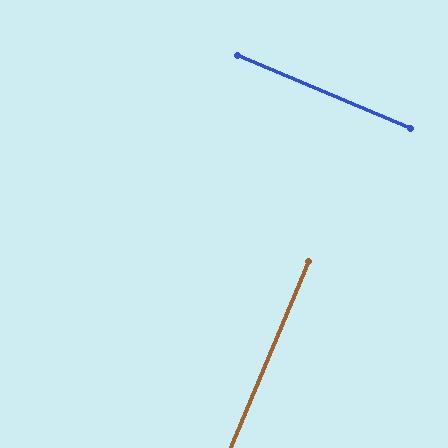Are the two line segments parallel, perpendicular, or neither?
Perpendicular — they meet at approximately 90°.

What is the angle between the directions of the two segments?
Approximately 90 degrees.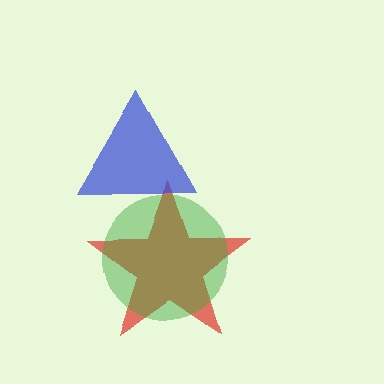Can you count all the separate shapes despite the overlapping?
Yes, there are 3 separate shapes.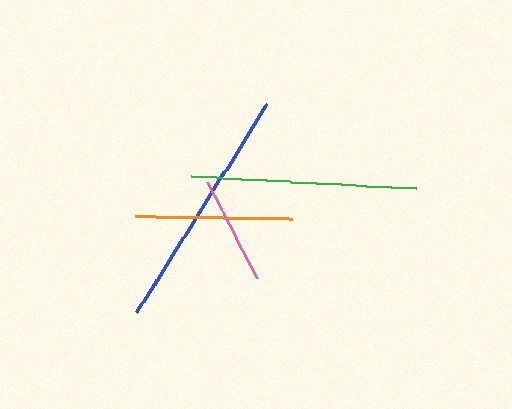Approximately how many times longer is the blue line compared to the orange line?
The blue line is approximately 1.6 times the length of the orange line.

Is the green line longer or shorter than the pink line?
The green line is longer than the pink line.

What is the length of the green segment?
The green segment is approximately 226 pixels long.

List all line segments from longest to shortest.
From longest to shortest: blue, green, orange, pink.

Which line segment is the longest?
The blue line is the longest at approximately 245 pixels.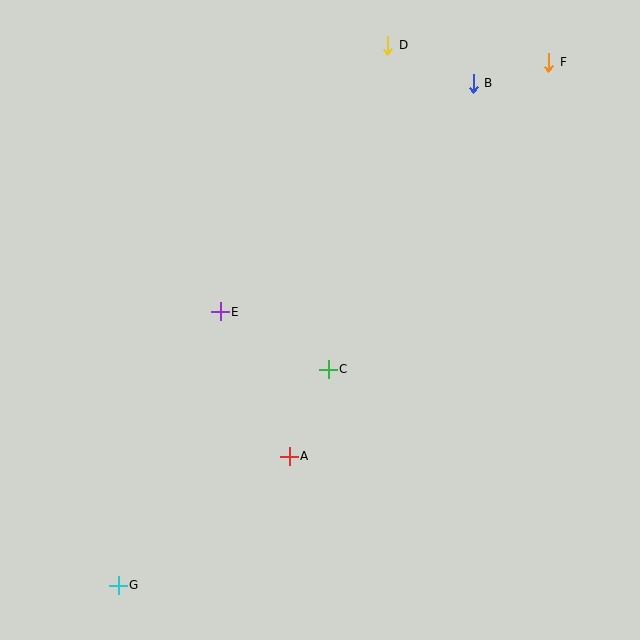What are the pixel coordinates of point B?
Point B is at (473, 83).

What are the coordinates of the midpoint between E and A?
The midpoint between E and A is at (255, 384).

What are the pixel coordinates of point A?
Point A is at (289, 456).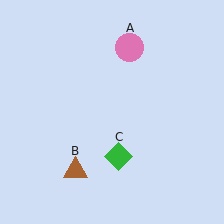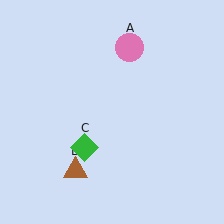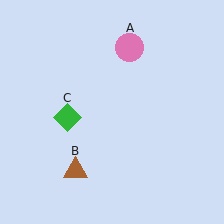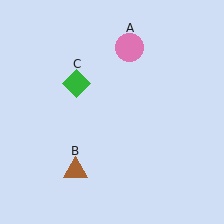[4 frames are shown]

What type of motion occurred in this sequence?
The green diamond (object C) rotated clockwise around the center of the scene.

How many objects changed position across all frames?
1 object changed position: green diamond (object C).